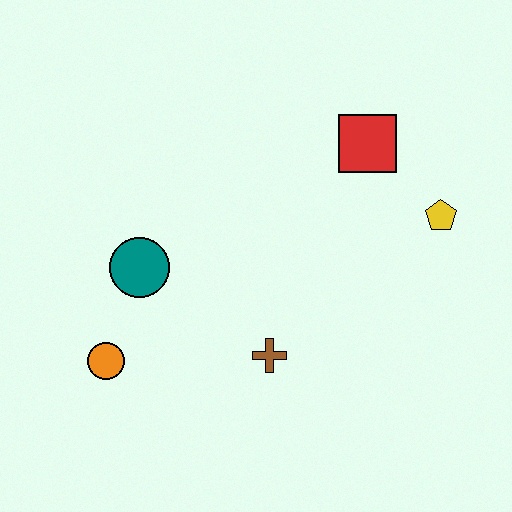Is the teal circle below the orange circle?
No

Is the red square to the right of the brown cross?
Yes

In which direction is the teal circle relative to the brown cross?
The teal circle is to the left of the brown cross.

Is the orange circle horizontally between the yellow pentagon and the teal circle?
No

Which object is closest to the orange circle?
The teal circle is closest to the orange circle.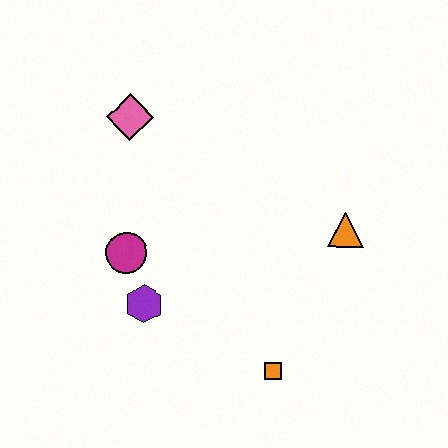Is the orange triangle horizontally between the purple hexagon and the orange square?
No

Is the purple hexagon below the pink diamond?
Yes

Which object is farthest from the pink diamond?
The orange square is farthest from the pink diamond.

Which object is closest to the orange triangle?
The orange square is closest to the orange triangle.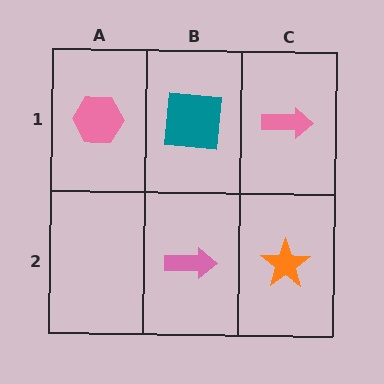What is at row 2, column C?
An orange star.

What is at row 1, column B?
A teal square.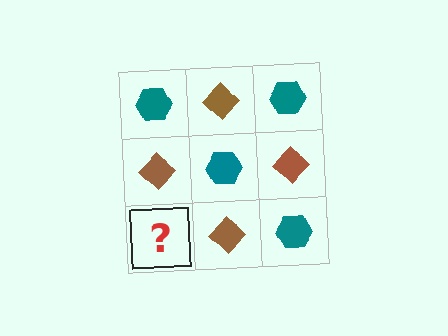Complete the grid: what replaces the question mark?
The question mark should be replaced with a teal hexagon.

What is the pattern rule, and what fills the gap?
The rule is that it alternates teal hexagon and brown diamond in a checkerboard pattern. The gap should be filled with a teal hexagon.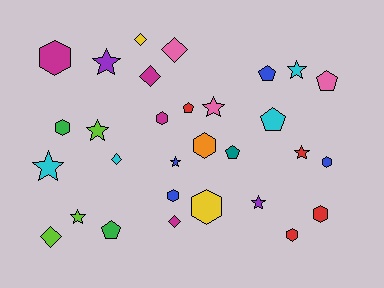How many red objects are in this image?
There are 4 red objects.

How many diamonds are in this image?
There are 6 diamonds.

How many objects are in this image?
There are 30 objects.